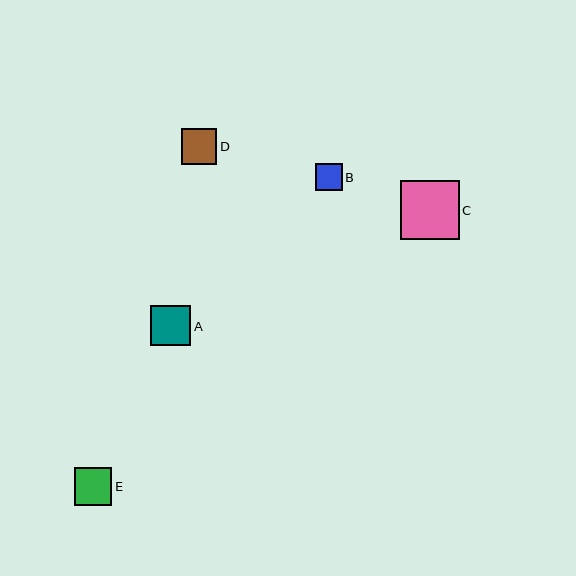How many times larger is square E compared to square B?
Square E is approximately 1.4 times the size of square B.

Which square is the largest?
Square C is the largest with a size of approximately 59 pixels.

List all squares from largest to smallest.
From largest to smallest: C, A, E, D, B.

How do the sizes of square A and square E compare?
Square A and square E are approximately the same size.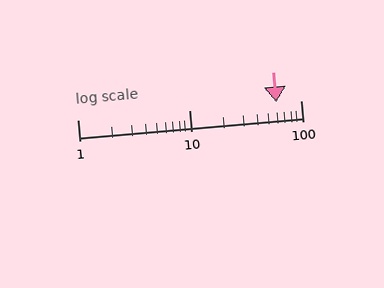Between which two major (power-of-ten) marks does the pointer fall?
The pointer is between 10 and 100.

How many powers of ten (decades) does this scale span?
The scale spans 2 decades, from 1 to 100.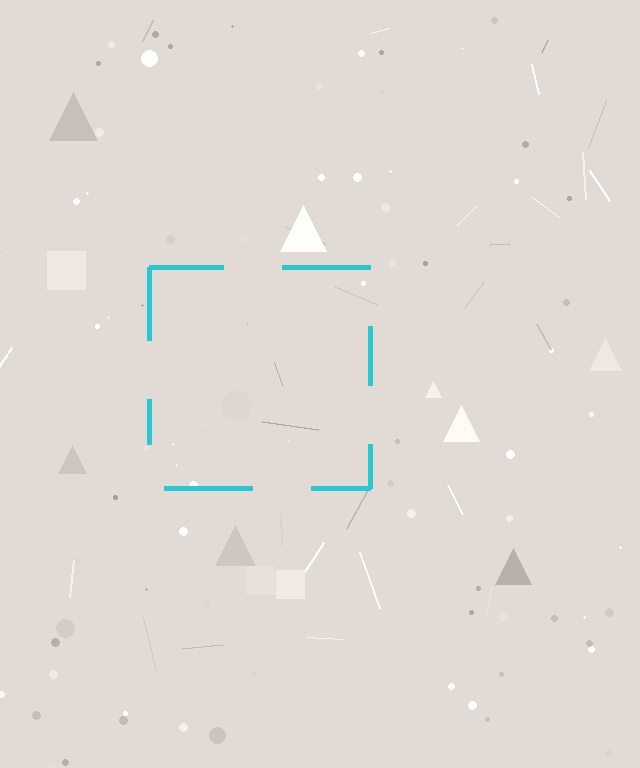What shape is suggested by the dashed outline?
The dashed outline suggests a square.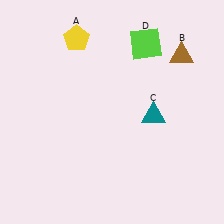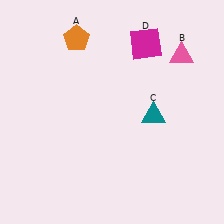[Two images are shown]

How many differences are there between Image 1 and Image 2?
There are 3 differences between the two images.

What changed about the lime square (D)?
In Image 1, D is lime. In Image 2, it changed to magenta.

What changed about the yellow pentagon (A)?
In Image 1, A is yellow. In Image 2, it changed to orange.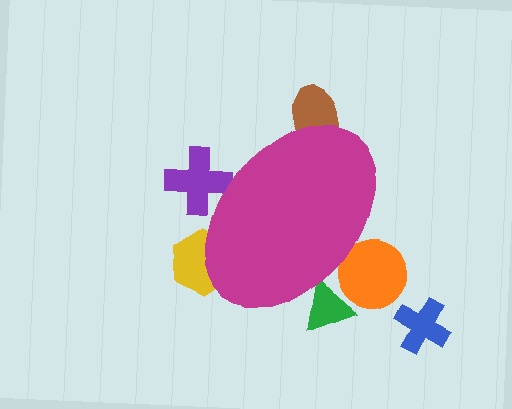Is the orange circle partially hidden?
Yes, the orange circle is partially hidden behind the magenta ellipse.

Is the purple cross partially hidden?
Yes, the purple cross is partially hidden behind the magenta ellipse.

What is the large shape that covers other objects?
A magenta ellipse.